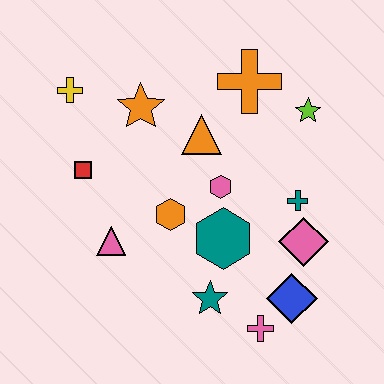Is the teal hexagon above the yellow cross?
No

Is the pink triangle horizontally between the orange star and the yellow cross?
Yes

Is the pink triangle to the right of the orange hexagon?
No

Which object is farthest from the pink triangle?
The lime star is farthest from the pink triangle.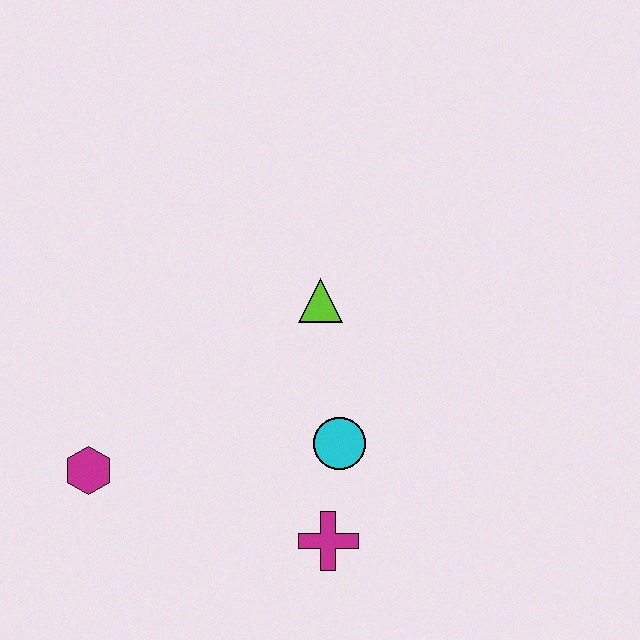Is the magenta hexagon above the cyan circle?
No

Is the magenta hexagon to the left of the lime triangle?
Yes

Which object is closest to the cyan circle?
The magenta cross is closest to the cyan circle.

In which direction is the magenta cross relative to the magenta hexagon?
The magenta cross is to the right of the magenta hexagon.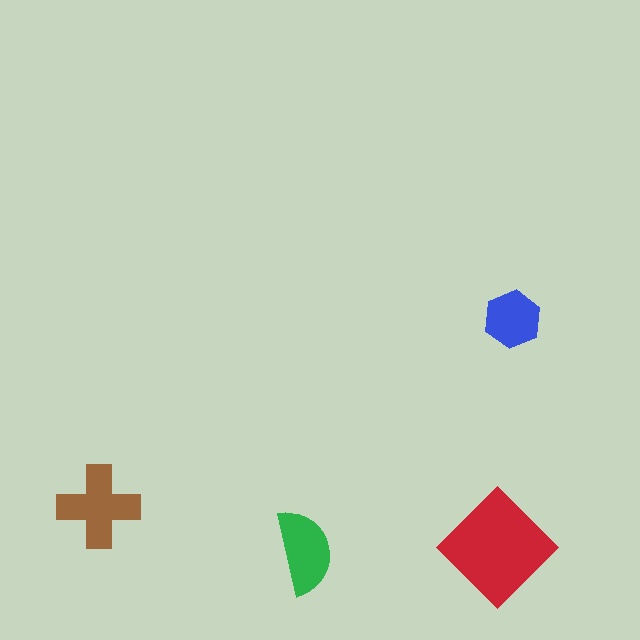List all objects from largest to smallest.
The red diamond, the brown cross, the green semicircle, the blue hexagon.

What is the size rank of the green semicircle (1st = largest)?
3rd.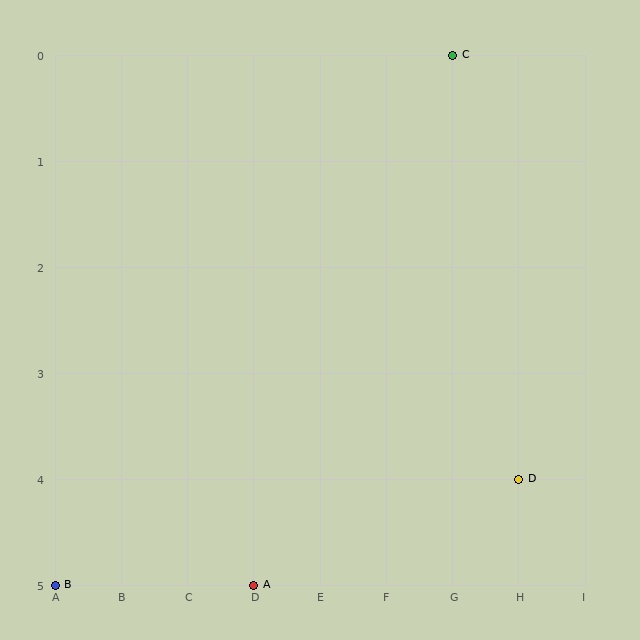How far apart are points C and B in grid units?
Points C and B are 6 columns and 5 rows apart (about 7.8 grid units diagonally).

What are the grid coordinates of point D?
Point D is at grid coordinates (H, 4).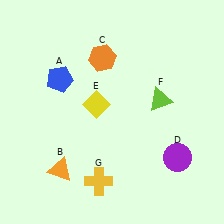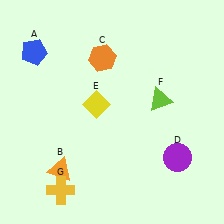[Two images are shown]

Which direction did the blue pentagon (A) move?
The blue pentagon (A) moved up.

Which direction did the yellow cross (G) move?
The yellow cross (G) moved left.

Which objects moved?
The objects that moved are: the blue pentagon (A), the yellow cross (G).